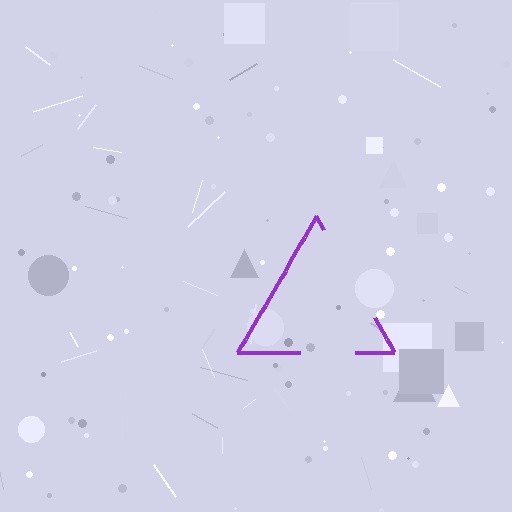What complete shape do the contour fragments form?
The contour fragments form a triangle.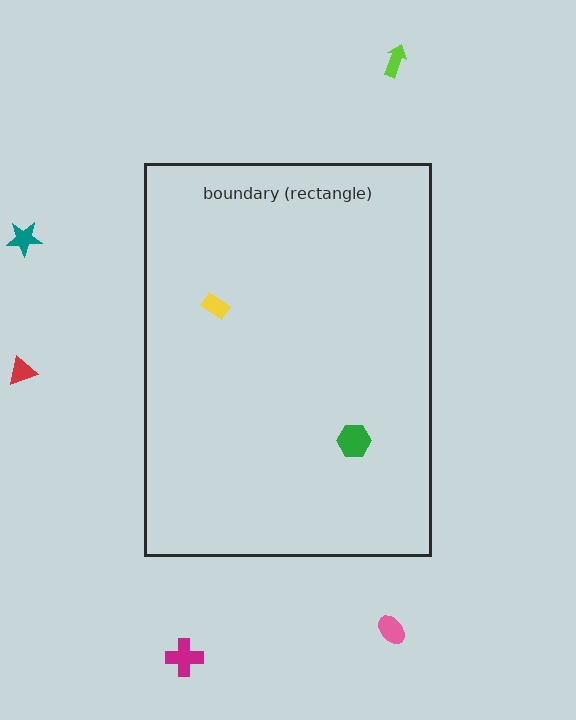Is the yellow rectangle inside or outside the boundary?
Inside.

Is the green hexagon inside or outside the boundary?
Inside.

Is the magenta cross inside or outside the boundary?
Outside.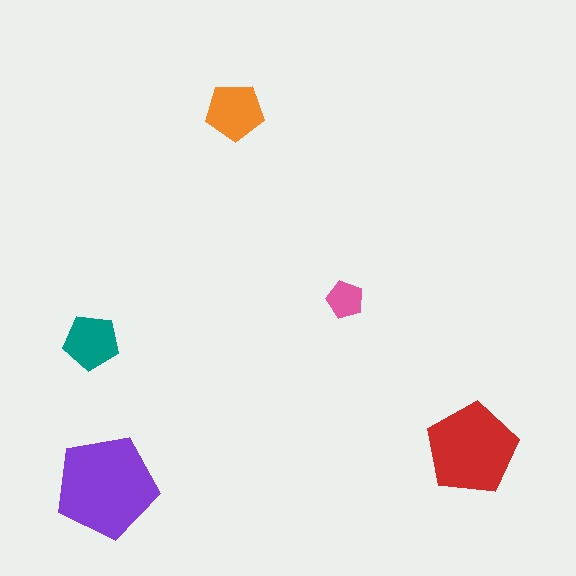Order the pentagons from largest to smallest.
the purple one, the red one, the orange one, the teal one, the pink one.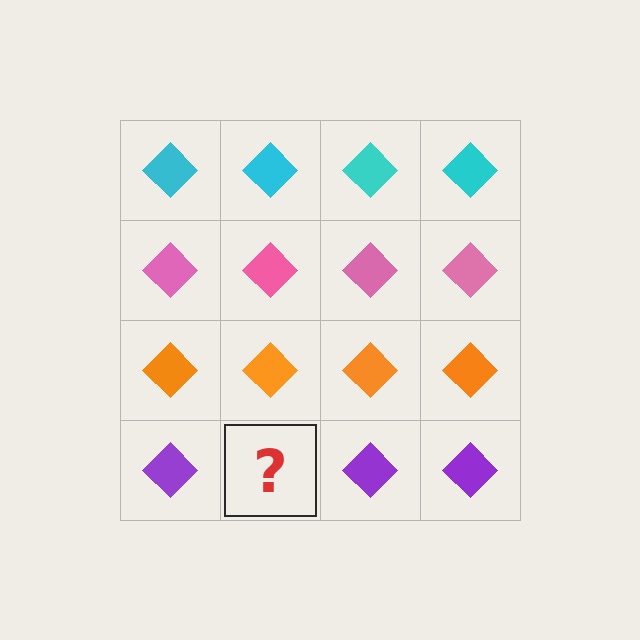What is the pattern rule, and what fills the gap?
The rule is that each row has a consistent color. The gap should be filled with a purple diamond.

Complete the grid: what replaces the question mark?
The question mark should be replaced with a purple diamond.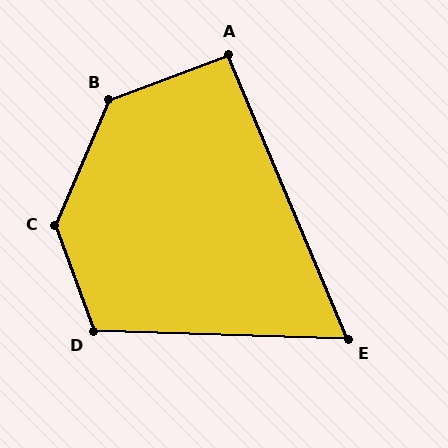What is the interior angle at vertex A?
Approximately 92 degrees (approximately right).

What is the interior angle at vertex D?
Approximately 112 degrees (obtuse).